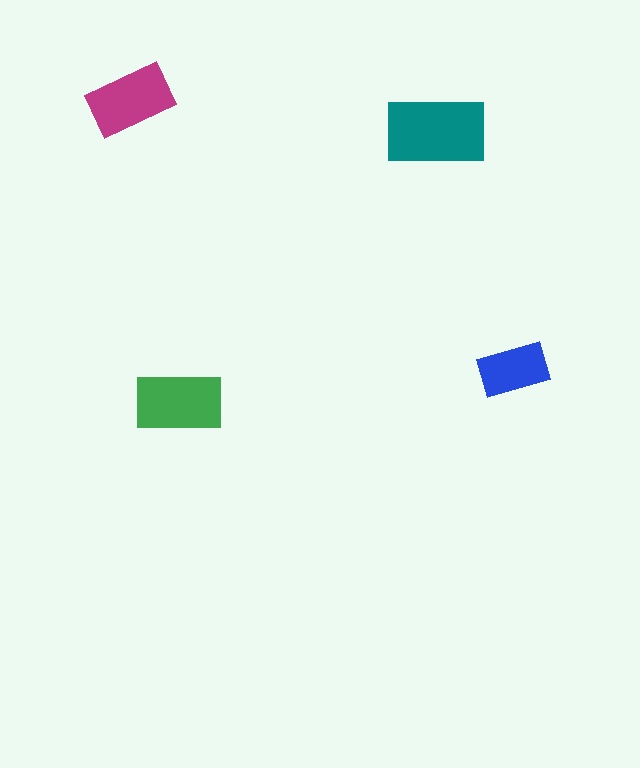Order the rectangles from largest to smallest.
the teal one, the green one, the magenta one, the blue one.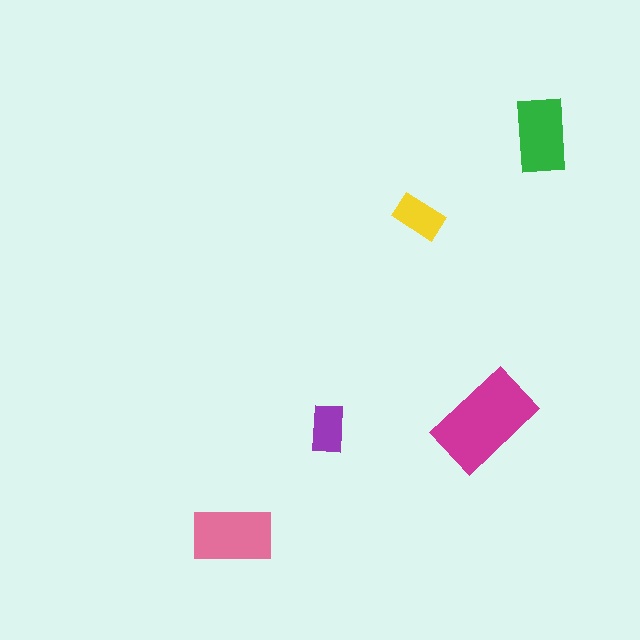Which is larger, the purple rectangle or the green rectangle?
The green one.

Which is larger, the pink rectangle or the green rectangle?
The pink one.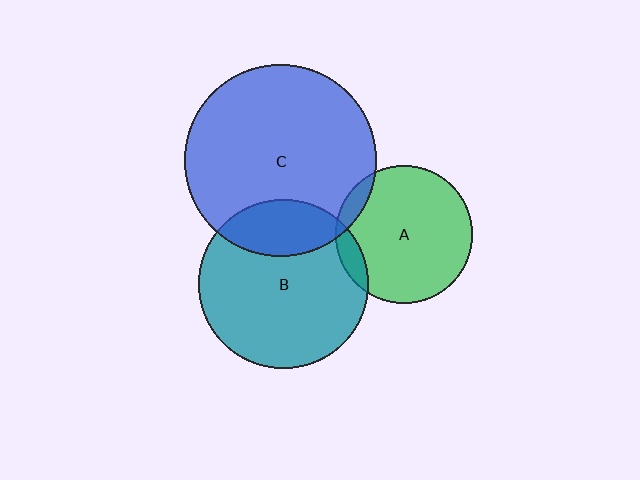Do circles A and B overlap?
Yes.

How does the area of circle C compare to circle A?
Approximately 2.0 times.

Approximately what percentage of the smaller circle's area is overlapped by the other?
Approximately 10%.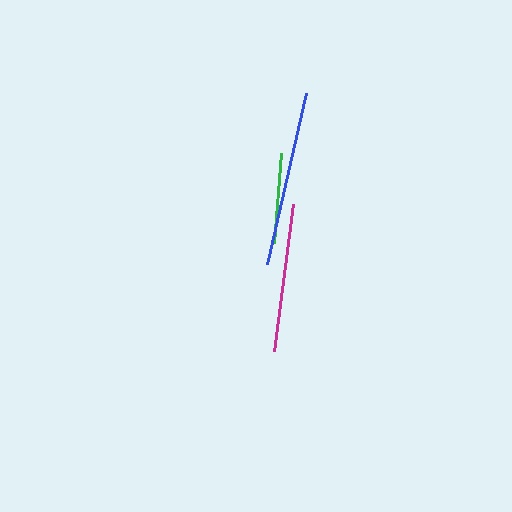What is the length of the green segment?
The green segment is approximately 90 pixels long.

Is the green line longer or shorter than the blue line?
The blue line is longer than the green line.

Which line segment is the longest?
The blue line is the longest at approximately 175 pixels.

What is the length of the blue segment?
The blue segment is approximately 175 pixels long.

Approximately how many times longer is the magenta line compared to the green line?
The magenta line is approximately 1.6 times the length of the green line.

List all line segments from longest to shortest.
From longest to shortest: blue, magenta, green.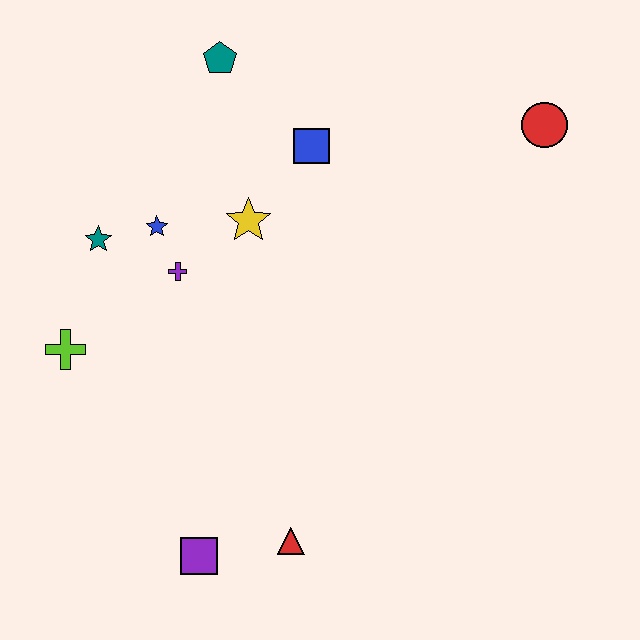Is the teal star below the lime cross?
No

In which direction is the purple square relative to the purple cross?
The purple square is below the purple cross.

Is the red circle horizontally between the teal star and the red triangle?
No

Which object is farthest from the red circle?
The purple square is farthest from the red circle.